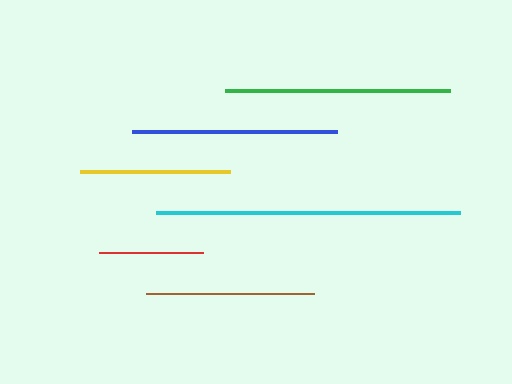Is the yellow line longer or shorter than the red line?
The yellow line is longer than the red line.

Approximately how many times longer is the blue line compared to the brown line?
The blue line is approximately 1.2 times the length of the brown line.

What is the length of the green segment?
The green segment is approximately 226 pixels long.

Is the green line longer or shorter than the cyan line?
The cyan line is longer than the green line.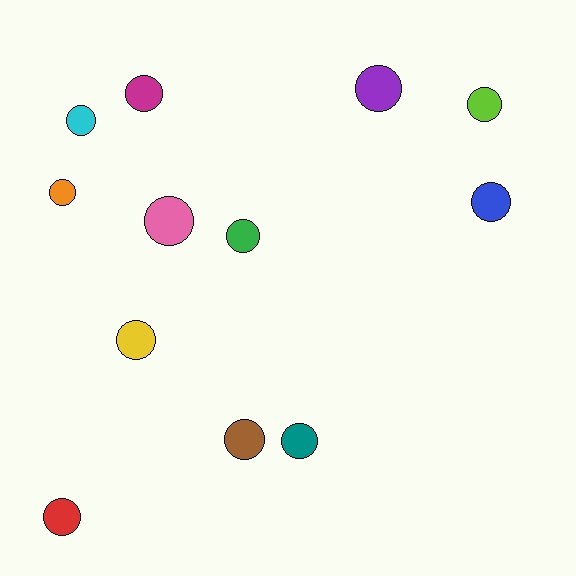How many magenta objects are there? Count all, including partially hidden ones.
There is 1 magenta object.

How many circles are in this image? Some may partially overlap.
There are 12 circles.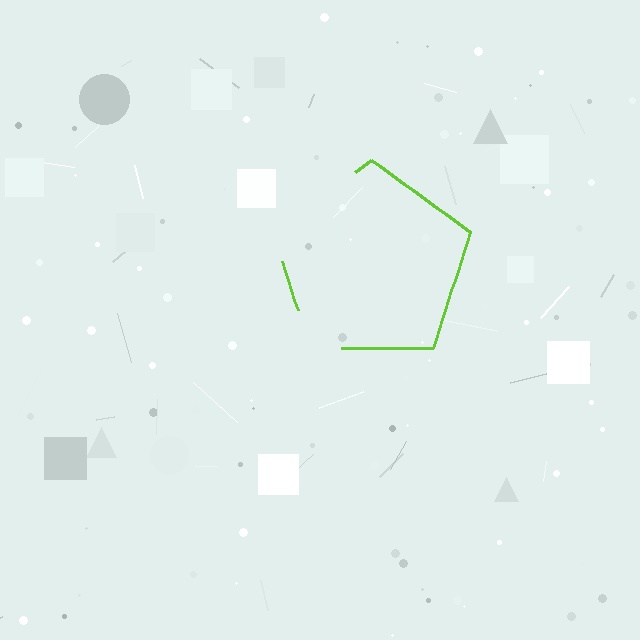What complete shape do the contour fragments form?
The contour fragments form a pentagon.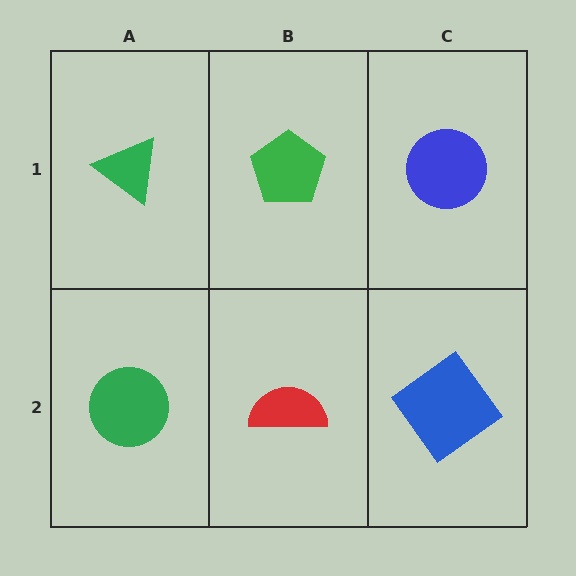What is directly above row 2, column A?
A green triangle.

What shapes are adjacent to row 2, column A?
A green triangle (row 1, column A), a red semicircle (row 2, column B).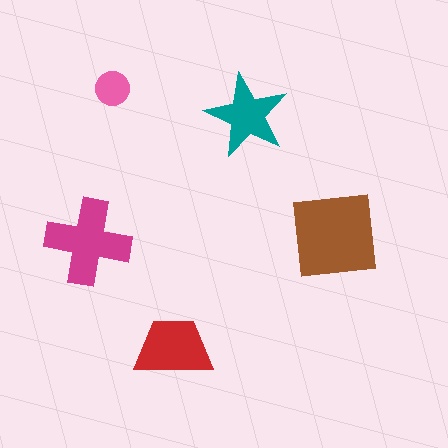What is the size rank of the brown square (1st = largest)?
1st.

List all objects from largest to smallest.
The brown square, the magenta cross, the red trapezoid, the teal star, the pink circle.